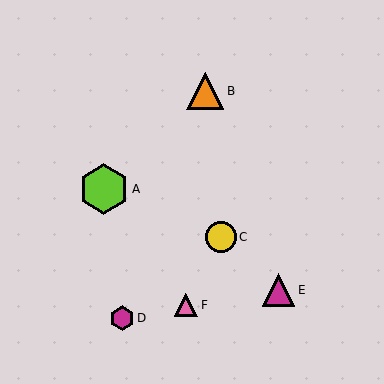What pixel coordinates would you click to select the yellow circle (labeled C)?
Click at (221, 237) to select the yellow circle C.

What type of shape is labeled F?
Shape F is a pink triangle.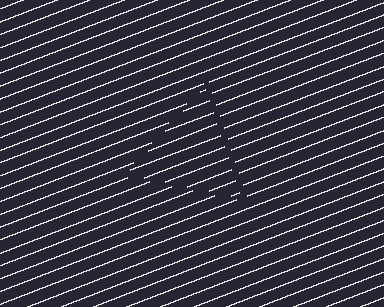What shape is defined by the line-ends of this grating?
An illusory triangle. The interior of the shape contains the same grating, shifted by half a period — the contour is defined by the phase discontinuity where line-ends from the inner and outer gratings abut.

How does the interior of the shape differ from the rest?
The interior of the shape contains the same grating, shifted by half a period — the contour is defined by the phase discontinuity where line-ends from the inner and outer gratings abut.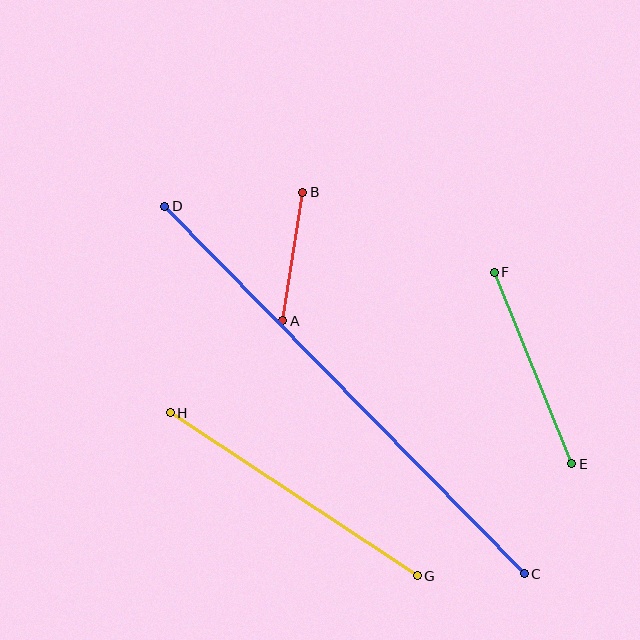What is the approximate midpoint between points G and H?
The midpoint is at approximately (294, 494) pixels.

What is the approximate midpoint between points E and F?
The midpoint is at approximately (533, 368) pixels.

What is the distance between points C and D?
The distance is approximately 514 pixels.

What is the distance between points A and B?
The distance is approximately 130 pixels.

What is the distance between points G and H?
The distance is approximately 296 pixels.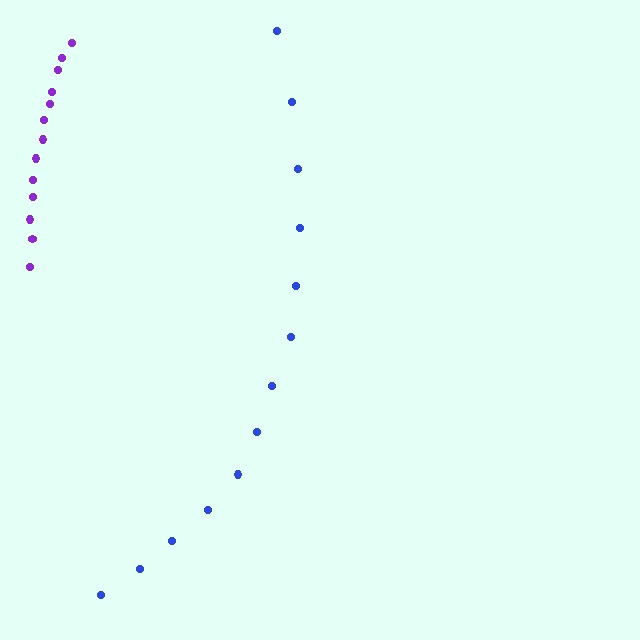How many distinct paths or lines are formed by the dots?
There are 2 distinct paths.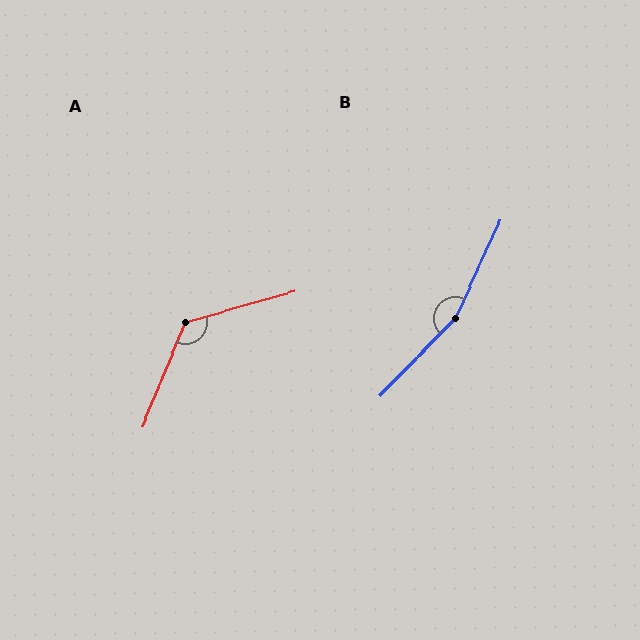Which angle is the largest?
B, at approximately 161 degrees.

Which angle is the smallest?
A, at approximately 129 degrees.